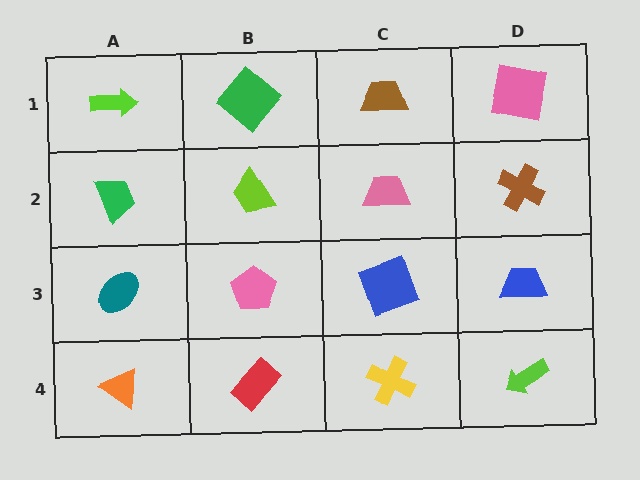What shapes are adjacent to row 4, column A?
A teal ellipse (row 3, column A), a red rectangle (row 4, column B).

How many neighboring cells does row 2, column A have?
3.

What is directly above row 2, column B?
A green diamond.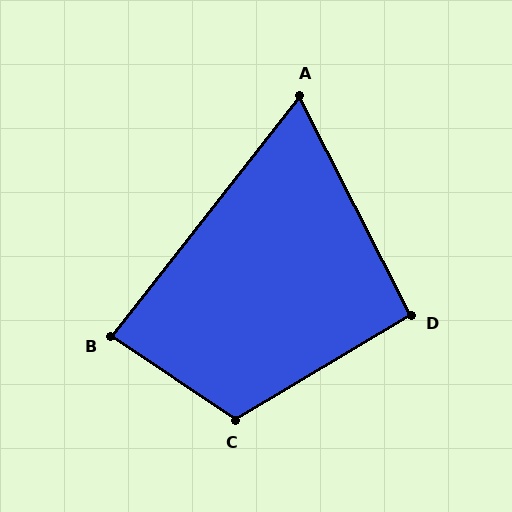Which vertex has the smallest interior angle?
A, at approximately 65 degrees.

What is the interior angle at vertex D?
Approximately 94 degrees (approximately right).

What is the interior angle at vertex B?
Approximately 86 degrees (approximately right).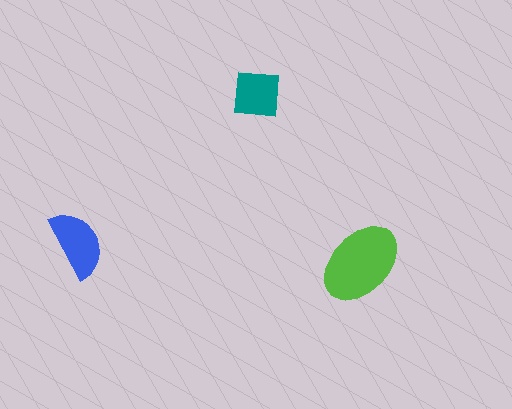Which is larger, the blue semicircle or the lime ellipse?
The lime ellipse.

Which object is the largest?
The lime ellipse.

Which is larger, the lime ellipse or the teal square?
The lime ellipse.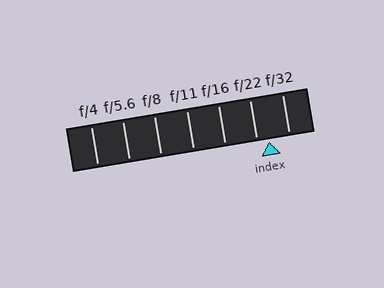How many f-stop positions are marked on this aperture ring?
There are 7 f-stop positions marked.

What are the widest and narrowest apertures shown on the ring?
The widest aperture shown is f/4 and the narrowest is f/32.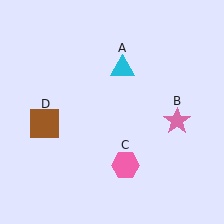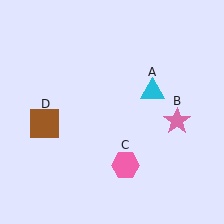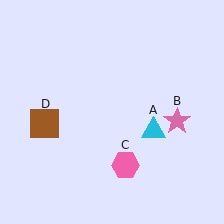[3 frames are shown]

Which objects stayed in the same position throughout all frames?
Pink star (object B) and pink hexagon (object C) and brown square (object D) remained stationary.